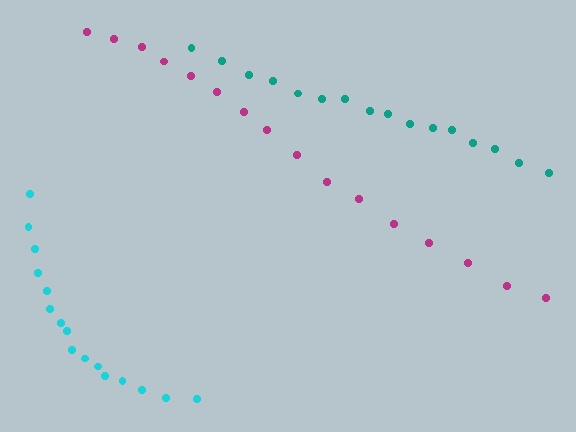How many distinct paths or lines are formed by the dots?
There are 3 distinct paths.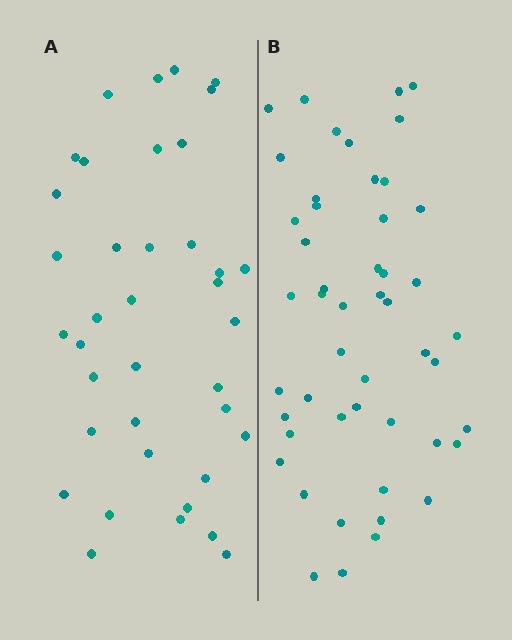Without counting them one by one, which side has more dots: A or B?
Region B (the right region) has more dots.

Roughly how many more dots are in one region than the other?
Region B has roughly 12 or so more dots than region A.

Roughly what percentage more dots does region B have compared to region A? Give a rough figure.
About 30% more.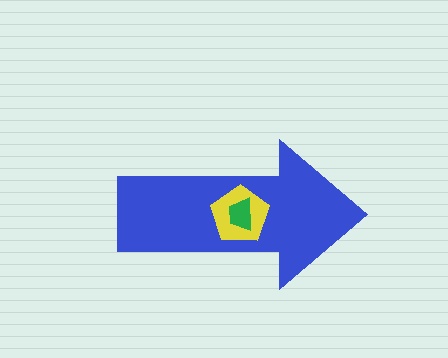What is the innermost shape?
The green trapezoid.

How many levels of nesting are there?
3.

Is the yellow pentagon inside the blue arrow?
Yes.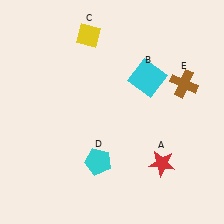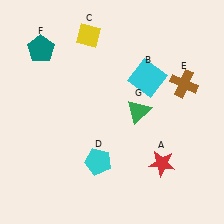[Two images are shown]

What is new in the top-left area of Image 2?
A teal pentagon (F) was added in the top-left area of Image 2.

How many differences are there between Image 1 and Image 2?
There are 2 differences between the two images.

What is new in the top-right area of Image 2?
A green triangle (G) was added in the top-right area of Image 2.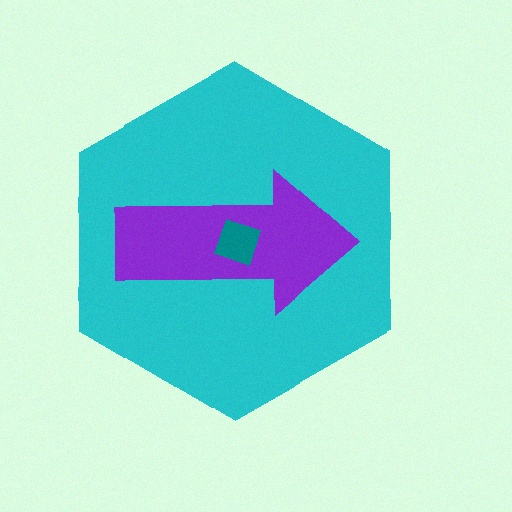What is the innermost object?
The teal square.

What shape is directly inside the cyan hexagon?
The purple arrow.